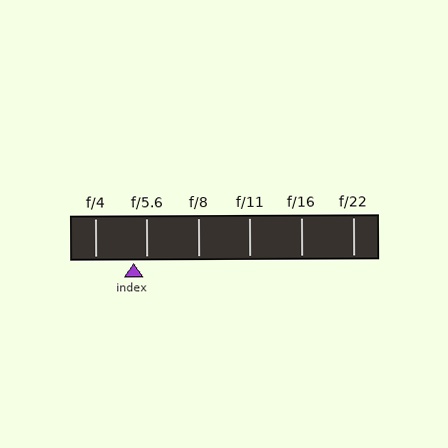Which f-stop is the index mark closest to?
The index mark is closest to f/5.6.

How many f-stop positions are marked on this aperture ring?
There are 6 f-stop positions marked.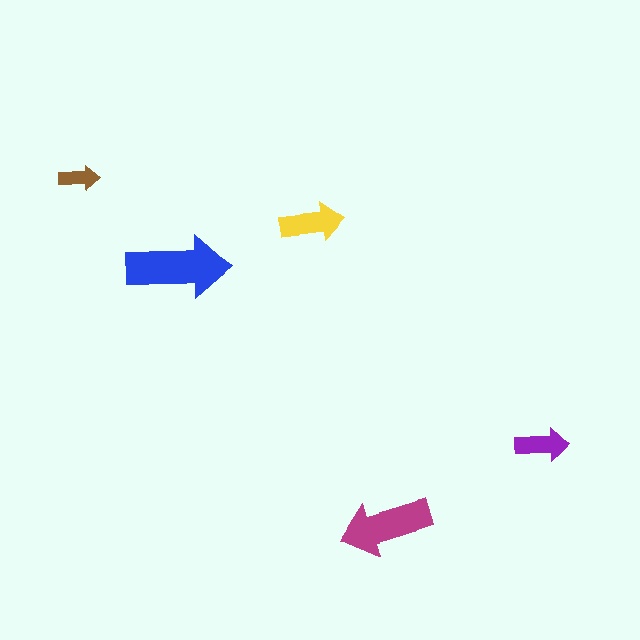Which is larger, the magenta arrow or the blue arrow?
The blue one.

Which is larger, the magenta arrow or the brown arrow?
The magenta one.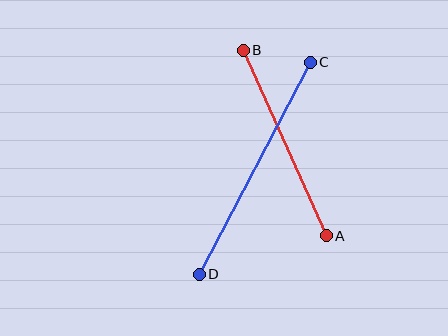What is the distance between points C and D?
The distance is approximately 239 pixels.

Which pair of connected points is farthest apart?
Points C and D are farthest apart.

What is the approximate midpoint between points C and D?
The midpoint is at approximately (255, 168) pixels.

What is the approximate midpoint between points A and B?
The midpoint is at approximately (285, 143) pixels.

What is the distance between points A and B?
The distance is approximately 203 pixels.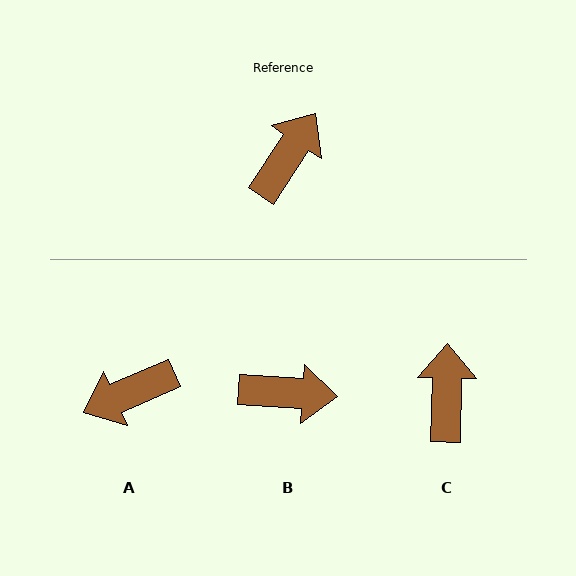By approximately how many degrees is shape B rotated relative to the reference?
Approximately 60 degrees clockwise.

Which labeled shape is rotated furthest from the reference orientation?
A, about 147 degrees away.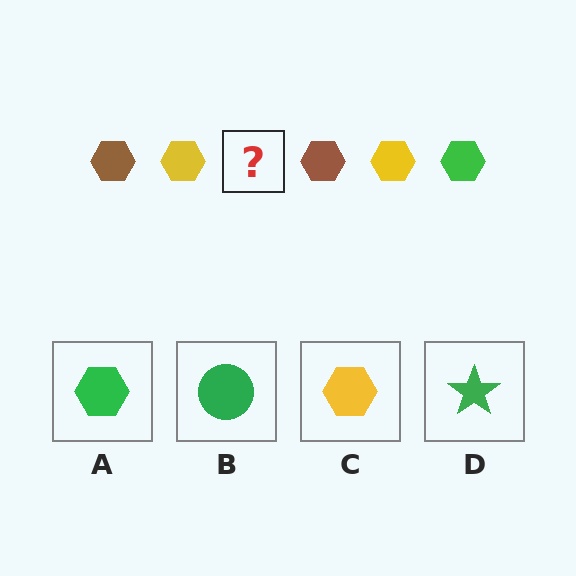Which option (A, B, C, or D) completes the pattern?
A.